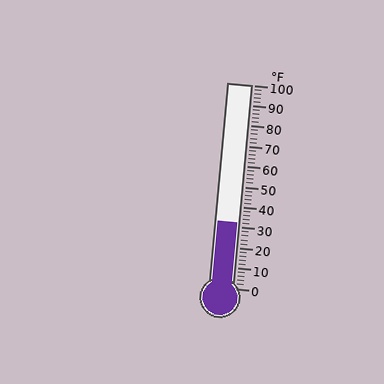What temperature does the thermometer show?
The thermometer shows approximately 32°F.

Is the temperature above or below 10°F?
The temperature is above 10°F.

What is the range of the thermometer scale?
The thermometer scale ranges from 0°F to 100°F.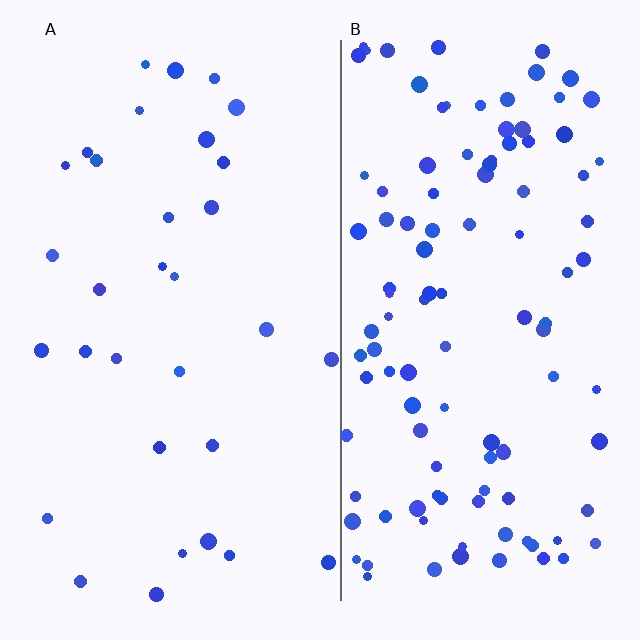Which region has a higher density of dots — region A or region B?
B (the right).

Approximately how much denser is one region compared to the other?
Approximately 3.6× — region B over region A.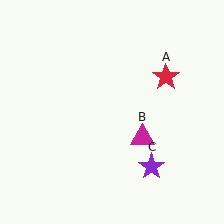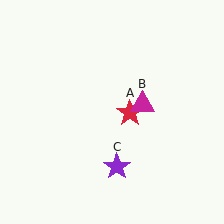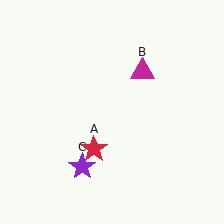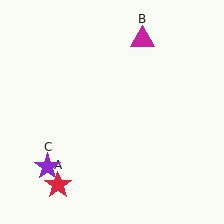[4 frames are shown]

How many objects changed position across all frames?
3 objects changed position: red star (object A), magenta triangle (object B), purple star (object C).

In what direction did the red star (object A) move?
The red star (object A) moved down and to the left.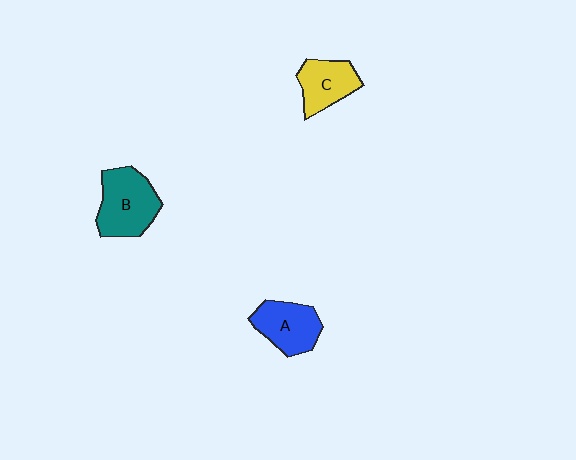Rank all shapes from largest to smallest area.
From largest to smallest: B (teal), A (blue), C (yellow).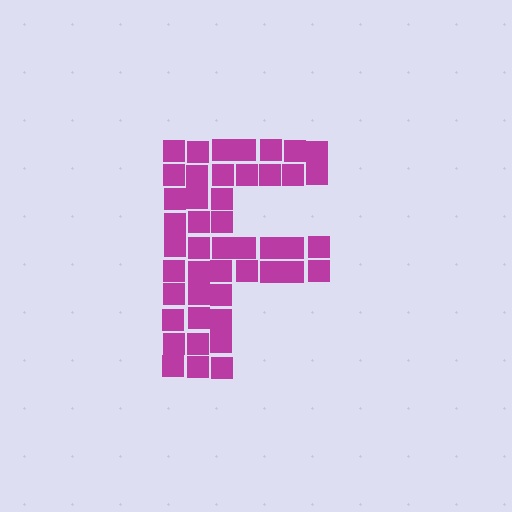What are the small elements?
The small elements are squares.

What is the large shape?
The large shape is the letter F.